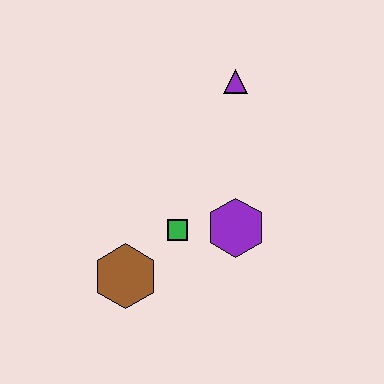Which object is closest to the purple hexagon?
The green square is closest to the purple hexagon.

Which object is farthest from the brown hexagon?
The purple triangle is farthest from the brown hexagon.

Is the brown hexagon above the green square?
No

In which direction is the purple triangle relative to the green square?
The purple triangle is above the green square.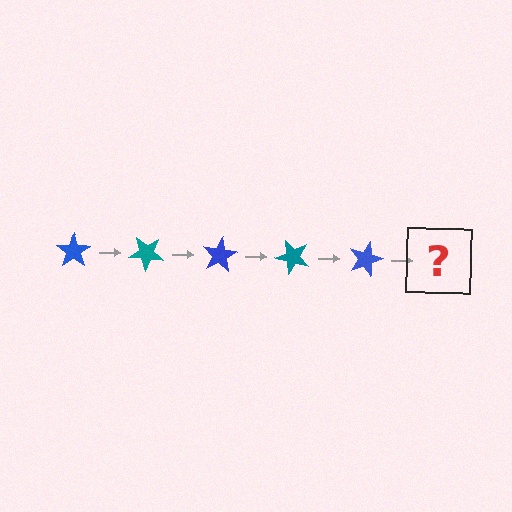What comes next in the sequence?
The next element should be a teal star, rotated 200 degrees from the start.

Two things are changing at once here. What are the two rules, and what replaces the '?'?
The two rules are that it rotates 40 degrees each step and the color cycles through blue and teal. The '?' should be a teal star, rotated 200 degrees from the start.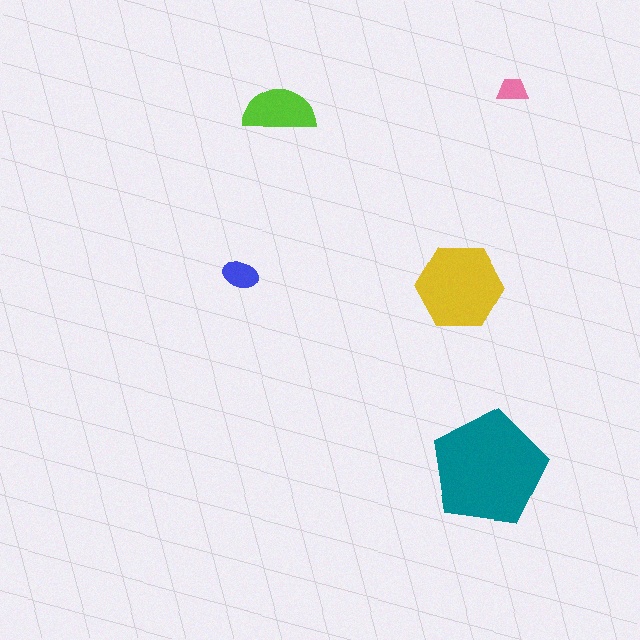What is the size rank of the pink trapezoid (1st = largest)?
5th.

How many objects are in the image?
There are 5 objects in the image.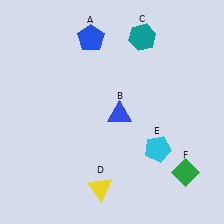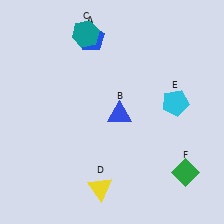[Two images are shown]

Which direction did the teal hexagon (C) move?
The teal hexagon (C) moved left.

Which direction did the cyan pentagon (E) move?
The cyan pentagon (E) moved up.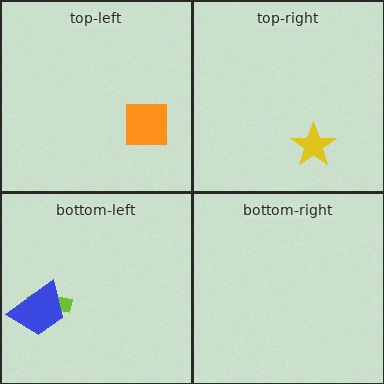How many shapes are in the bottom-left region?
2.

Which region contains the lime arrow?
The bottom-left region.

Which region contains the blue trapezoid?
The bottom-left region.